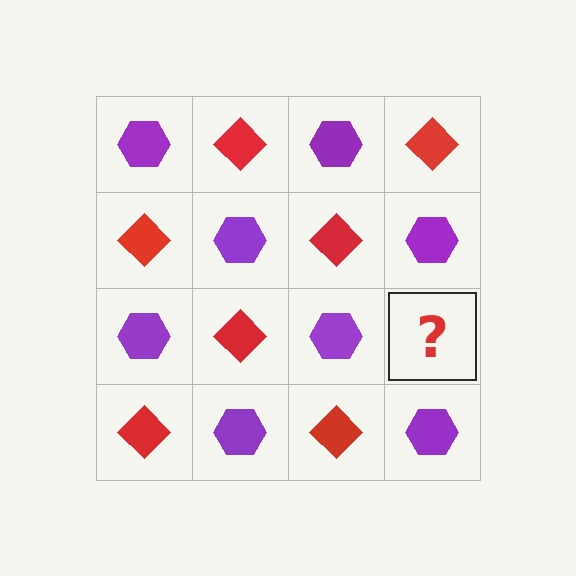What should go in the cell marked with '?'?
The missing cell should contain a red diamond.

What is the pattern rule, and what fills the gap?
The rule is that it alternates purple hexagon and red diamond in a checkerboard pattern. The gap should be filled with a red diamond.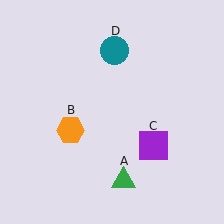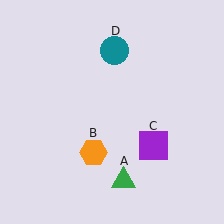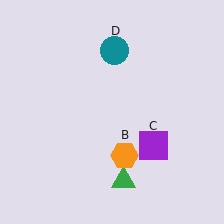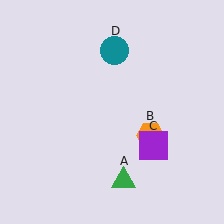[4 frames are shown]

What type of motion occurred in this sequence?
The orange hexagon (object B) rotated counterclockwise around the center of the scene.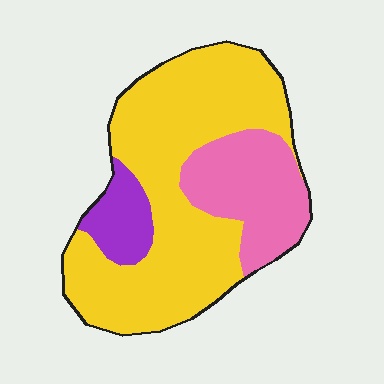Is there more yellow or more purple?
Yellow.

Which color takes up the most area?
Yellow, at roughly 65%.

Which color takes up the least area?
Purple, at roughly 10%.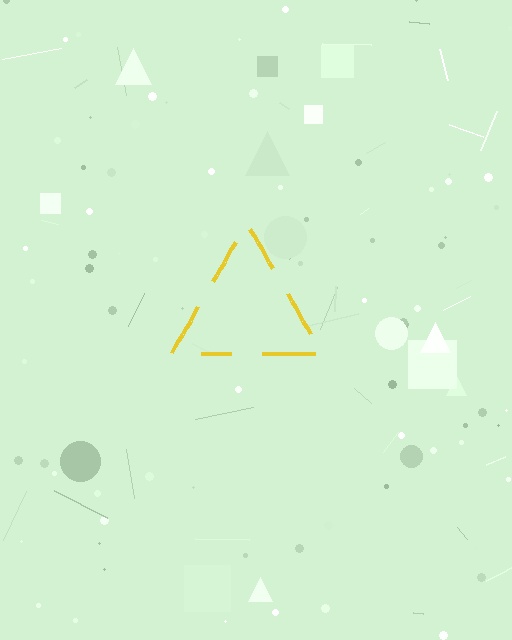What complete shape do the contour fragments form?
The contour fragments form a triangle.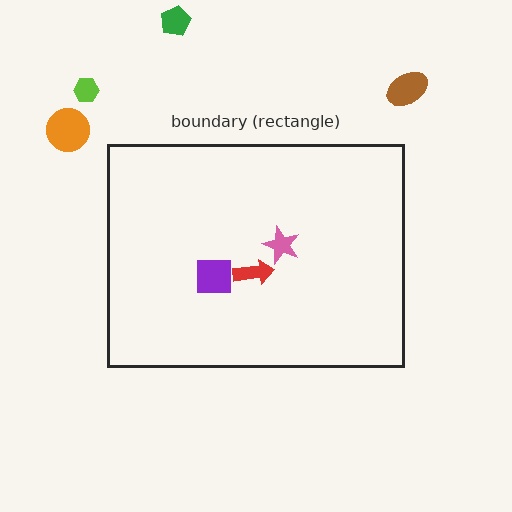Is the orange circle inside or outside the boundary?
Outside.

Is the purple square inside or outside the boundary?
Inside.